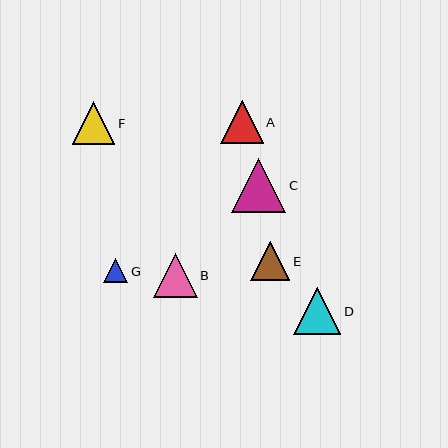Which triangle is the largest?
Triangle C is the largest with a size of approximately 54 pixels.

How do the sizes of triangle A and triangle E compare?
Triangle A and triangle E are approximately the same size.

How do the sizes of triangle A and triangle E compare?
Triangle A and triangle E are approximately the same size.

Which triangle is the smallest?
Triangle G is the smallest with a size of approximately 24 pixels.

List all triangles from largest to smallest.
From largest to smallest: C, D, B, A, F, E, G.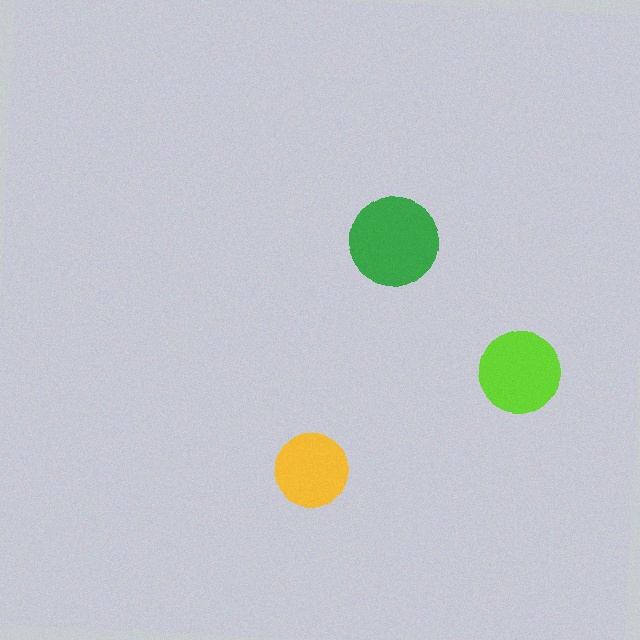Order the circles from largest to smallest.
the green one, the lime one, the yellow one.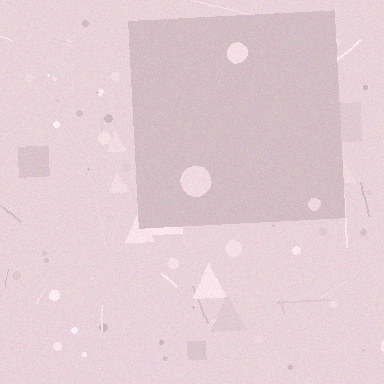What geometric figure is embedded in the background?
A square is embedded in the background.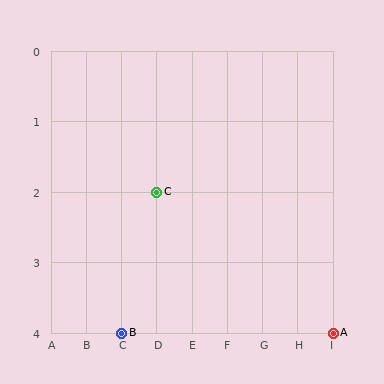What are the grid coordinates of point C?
Point C is at grid coordinates (D, 2).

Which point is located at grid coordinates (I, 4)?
Point A is at (I, 4).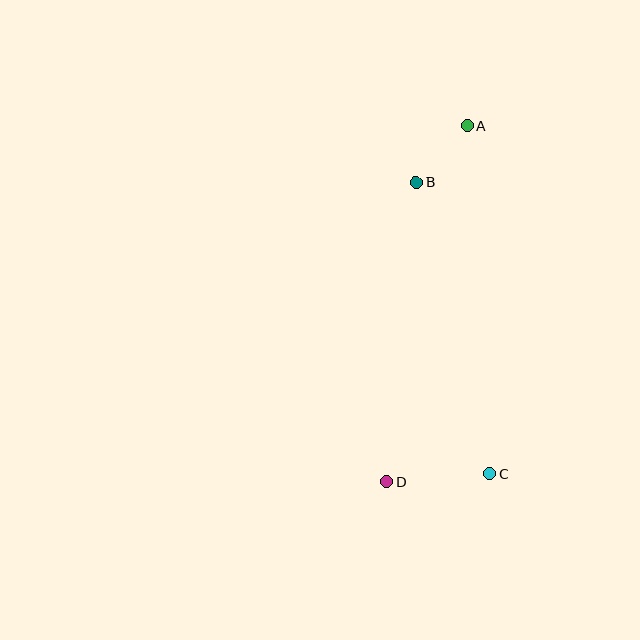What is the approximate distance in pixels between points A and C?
The distance between A and C is approximately 349 pixels.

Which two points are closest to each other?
Points A and B are closest to each other.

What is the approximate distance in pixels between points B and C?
The distance between B and C is approximately 301 pixels.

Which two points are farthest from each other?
Points A and D are farthest from each other.